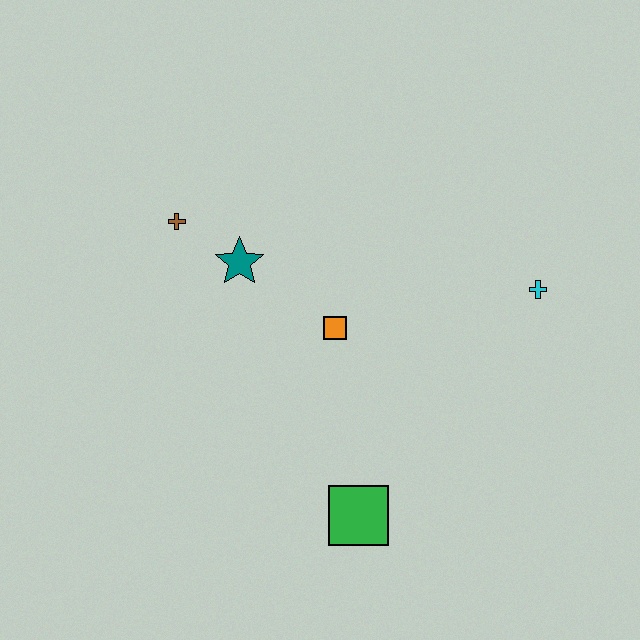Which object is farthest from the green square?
The brown cross is farthest from the green square.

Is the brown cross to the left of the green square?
Yes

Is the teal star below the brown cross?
Yes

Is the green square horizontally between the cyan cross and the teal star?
Yes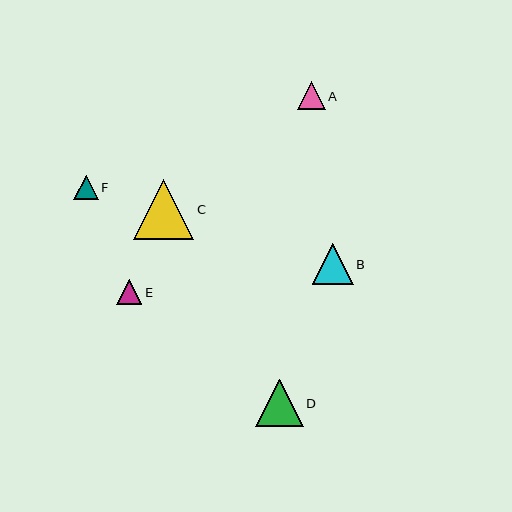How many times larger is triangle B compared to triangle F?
Triangle B is approximately 1.7 times the size of triangle F.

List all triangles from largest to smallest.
From largest to smallest: C, D, B, A, E, F.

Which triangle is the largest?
Triangle C is the largest with a size of approximately 60 pixels.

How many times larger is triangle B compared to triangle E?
Triangle B is approximately 1.6 times the size of triangle E.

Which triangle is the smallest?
Triangle F is the smallest with a size of approximately 24 pixels.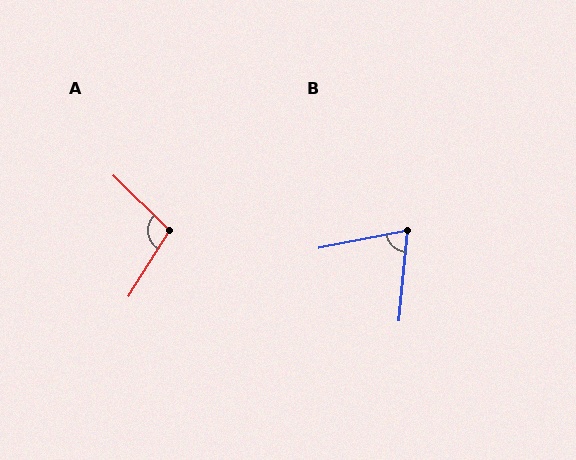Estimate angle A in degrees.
Approximately 103 degrees.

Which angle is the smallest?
B, at approximately 73 degrees.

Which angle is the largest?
A, at approximately 103 degrees.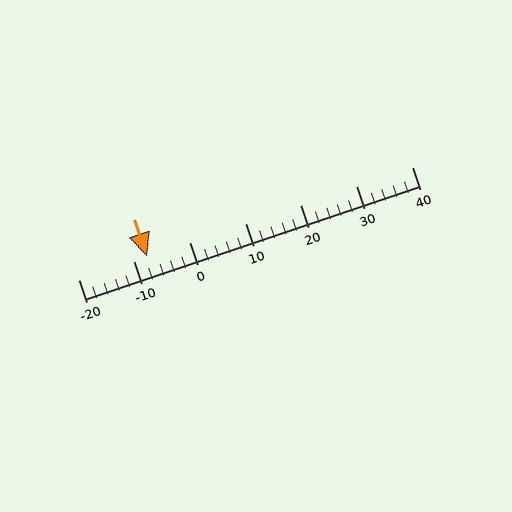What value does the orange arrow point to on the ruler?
The orange arrow points to approximately -8.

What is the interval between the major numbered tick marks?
The major tick marks are spaced 10 units apart.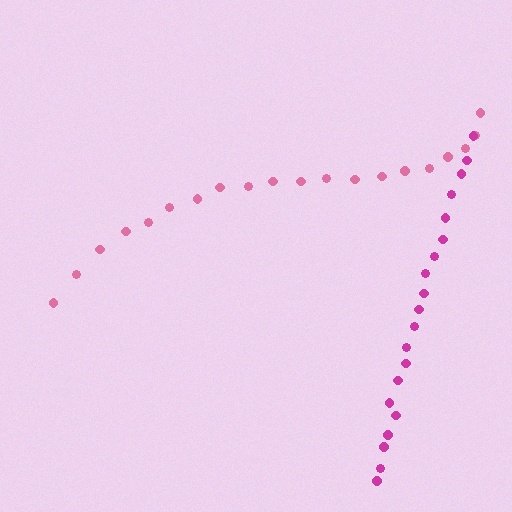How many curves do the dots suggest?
There are 2 distinct paths.